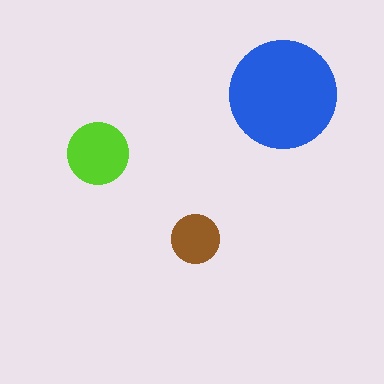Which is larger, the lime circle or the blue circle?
The blue one.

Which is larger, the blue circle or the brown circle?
The blue one.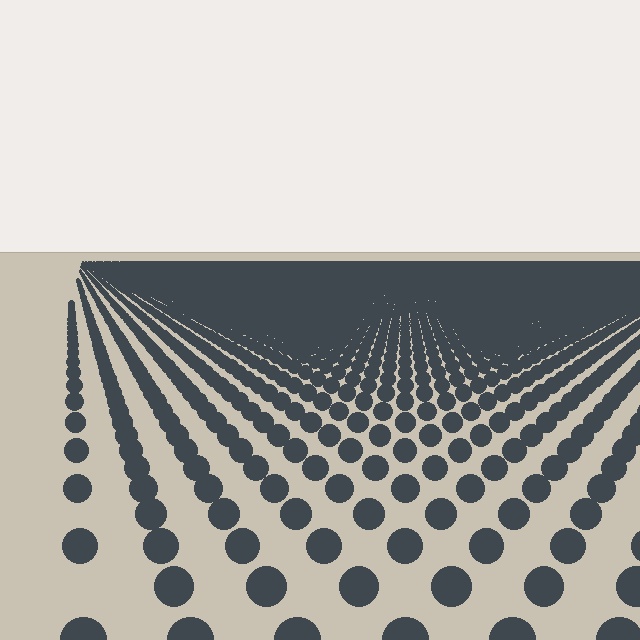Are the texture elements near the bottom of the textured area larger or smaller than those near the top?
Larger. Near the bottom, elements are closer to the viewer and appear at a bigger on-screen size.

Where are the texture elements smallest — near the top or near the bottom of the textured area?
Near the top.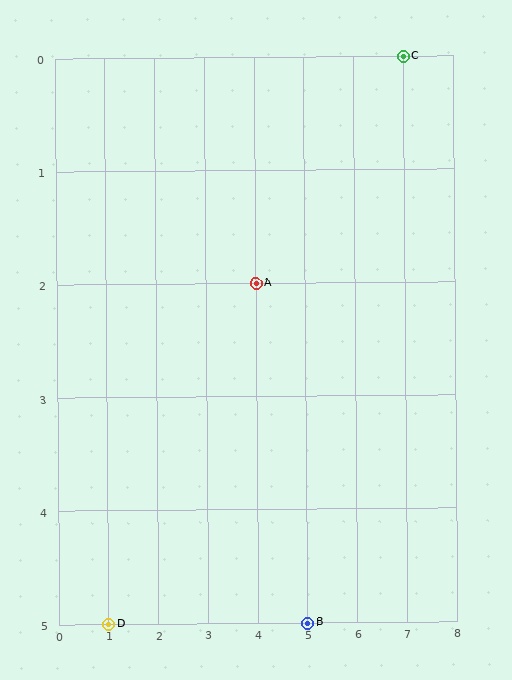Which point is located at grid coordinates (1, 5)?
Point D is at (1, 5).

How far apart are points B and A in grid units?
Points B and A are 1 column and 3 rows apart (about 3.2 grid units diagonally).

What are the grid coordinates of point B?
Point B is at grid coordinates (5, 5).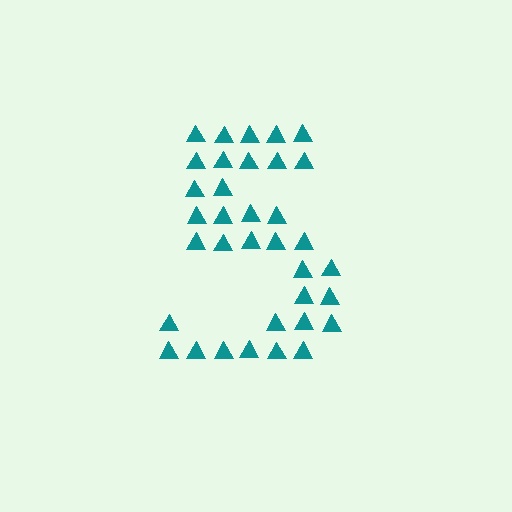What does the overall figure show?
The overall figure shows the digit 5.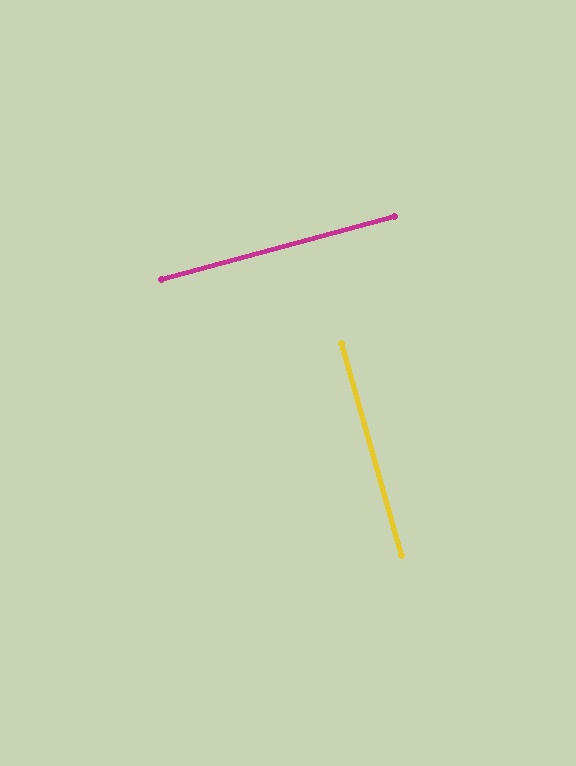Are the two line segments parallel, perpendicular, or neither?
Perpendicular — they meet at approximately 89°.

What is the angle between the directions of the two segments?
Approximately 89 degrees.